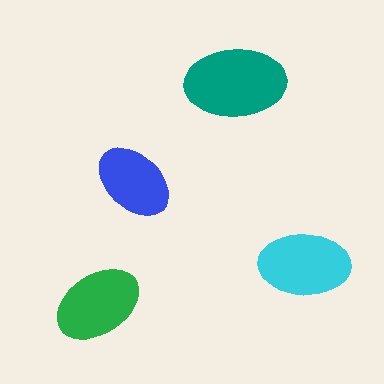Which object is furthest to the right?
The cyan ellipse is rightmost.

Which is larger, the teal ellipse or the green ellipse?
The teal one.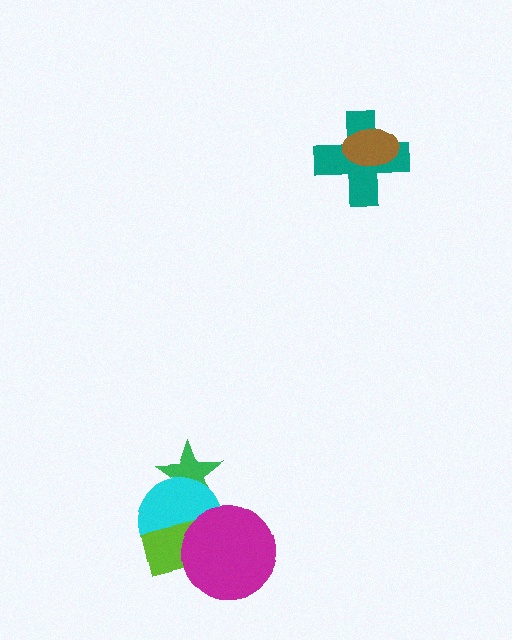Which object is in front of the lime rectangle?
The magenta circle is in front of the lime rectangle.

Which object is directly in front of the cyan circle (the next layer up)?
The lime rectangle is directly in front of the cyan circle.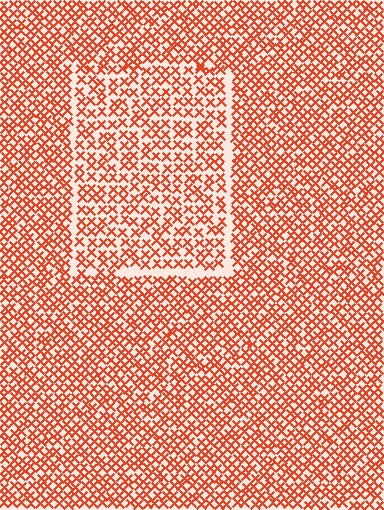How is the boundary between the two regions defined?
The boundary is defined by a change in element density (approximately 1.5x ratio). All elements are the same color, size, and shape.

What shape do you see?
I see a rectangle.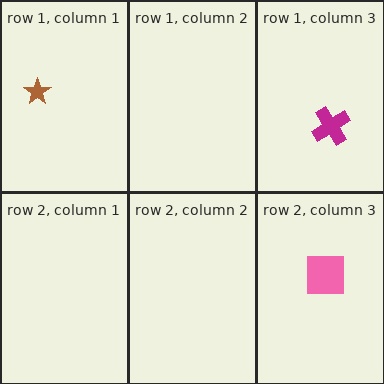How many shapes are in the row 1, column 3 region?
1.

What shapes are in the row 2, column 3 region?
The pink square.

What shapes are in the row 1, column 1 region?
The brown star.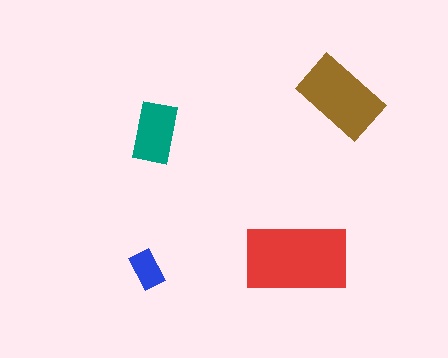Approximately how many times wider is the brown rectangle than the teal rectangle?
About 1.5 times wider.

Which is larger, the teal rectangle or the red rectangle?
The red one.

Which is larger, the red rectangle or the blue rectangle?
The red one.